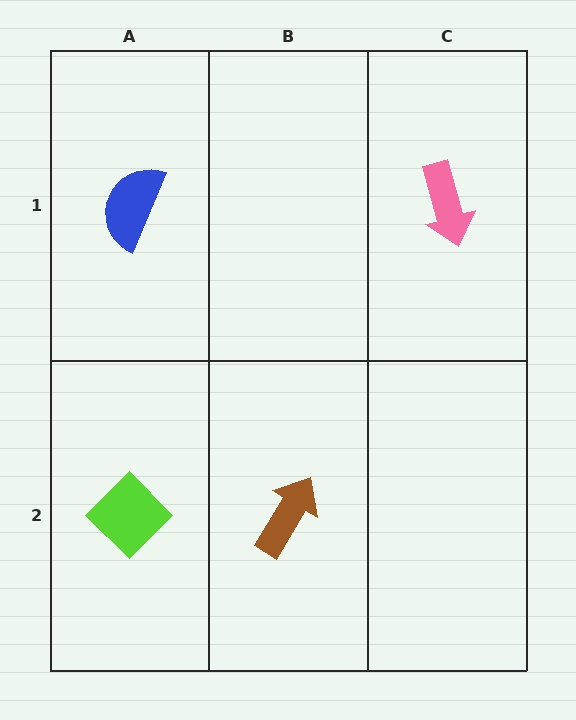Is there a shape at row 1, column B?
No, that cell is empty.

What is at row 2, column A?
A lime diamond.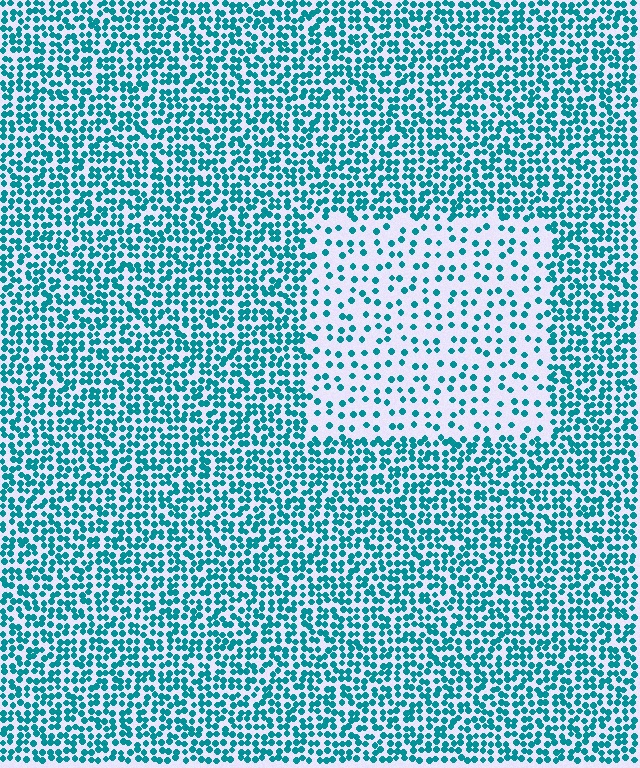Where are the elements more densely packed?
The elements are more densely packed outside the rectangle boundary.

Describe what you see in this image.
The image contains small teal elements arranged at two different densities. A rectangle-shaped region is visible where the elements are less densely packed than the surrounding area.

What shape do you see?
I see a rectangle.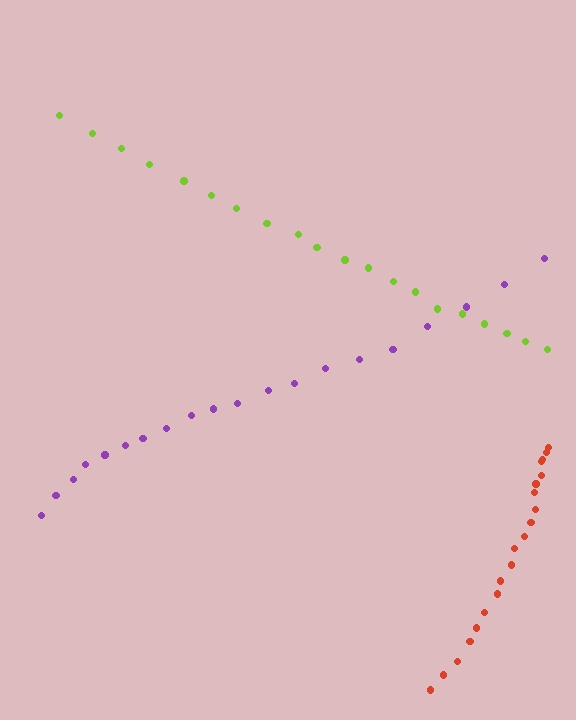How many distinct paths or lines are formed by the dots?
There are 3 distinct paths.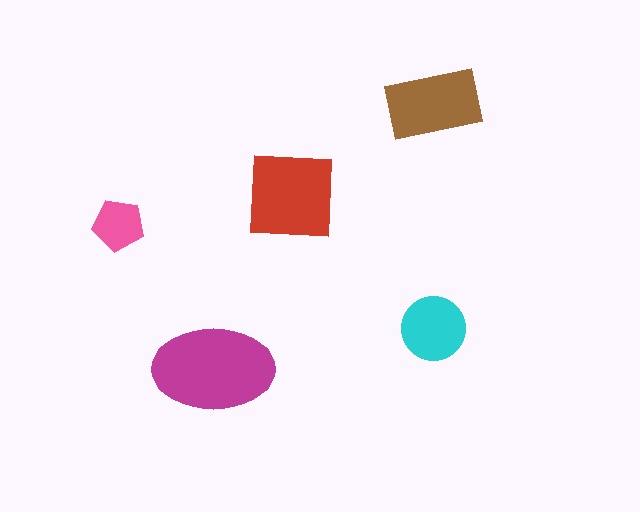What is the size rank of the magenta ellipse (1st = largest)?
1st.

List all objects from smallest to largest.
The pink pentagon, the cyan circle, the brown rectangle, the red square, the magenta ellipse.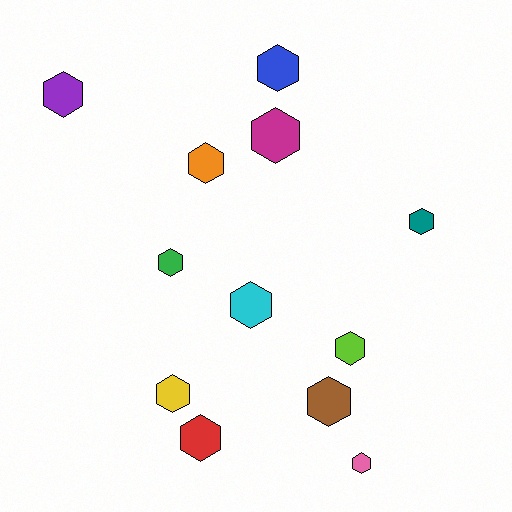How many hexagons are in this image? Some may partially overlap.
There are 12 hexagons.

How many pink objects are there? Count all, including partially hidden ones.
There is 1 pink object.